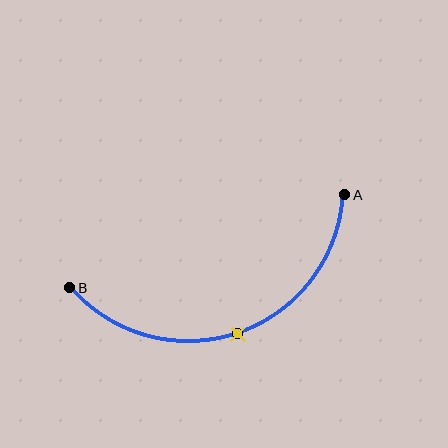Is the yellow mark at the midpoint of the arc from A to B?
Yes. The yellow mark lies on the arc at equal arc-length from both A and B — it is the arc midpoint.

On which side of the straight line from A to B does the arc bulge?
The arc bulges below the straight line connecting A and B.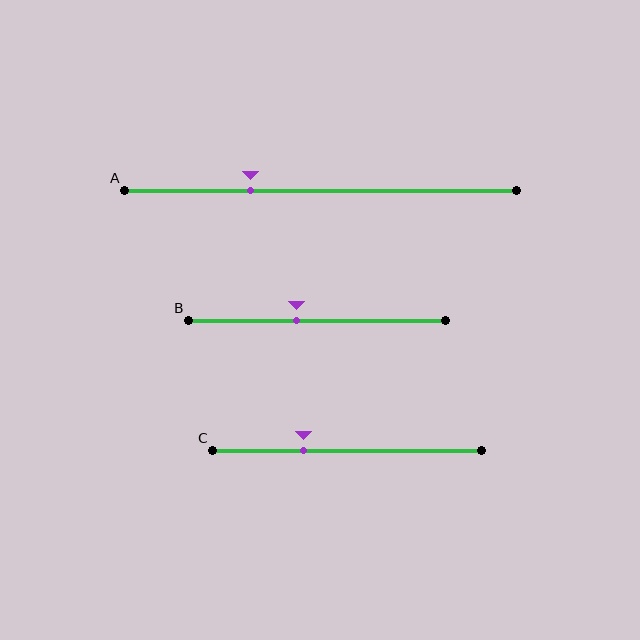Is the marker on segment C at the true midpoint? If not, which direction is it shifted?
No, the marker on segment C is shifted to the left by about 16% of the segment length.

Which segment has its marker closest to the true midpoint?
Segment B has its marker closest to the true midpoint.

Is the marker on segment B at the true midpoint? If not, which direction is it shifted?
No, the marker on segment B is shifted to the left by about 8% of the segment length.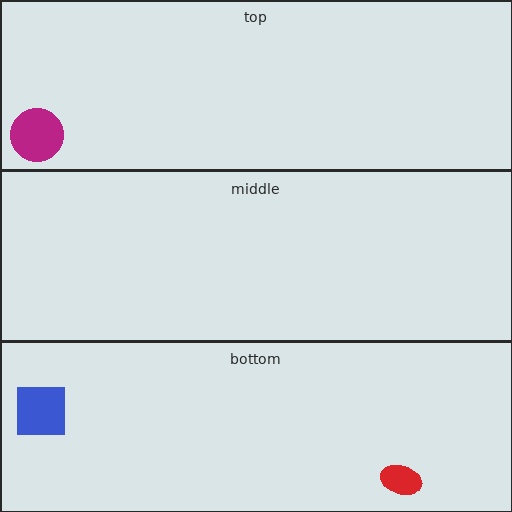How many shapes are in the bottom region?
2.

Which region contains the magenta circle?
The top region.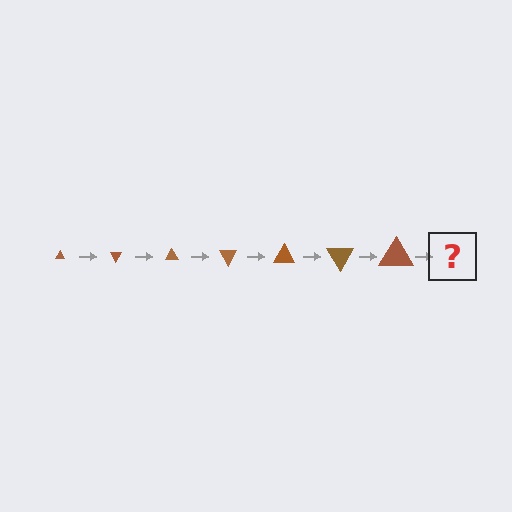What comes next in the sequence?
The next element should be a triangle, larger than the previous one and rotated 420 degrees from the start.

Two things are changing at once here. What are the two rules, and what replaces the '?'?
The two rules are that the triangle grows larger each step and it rotates 60 degrees each step. The '?' should be a triangle, larger than the previous one and rotated 420 degrees from the start.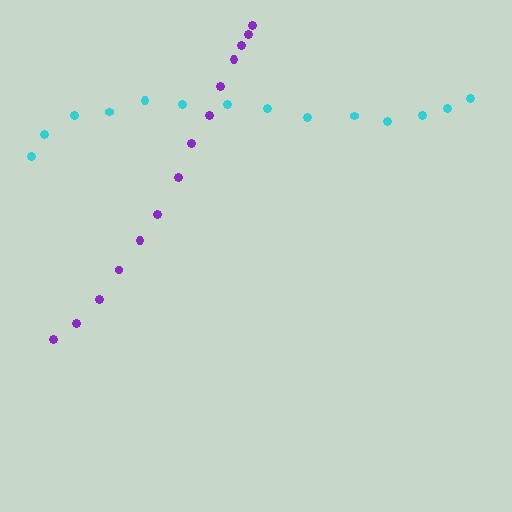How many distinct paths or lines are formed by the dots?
There are 2 distinct paths.